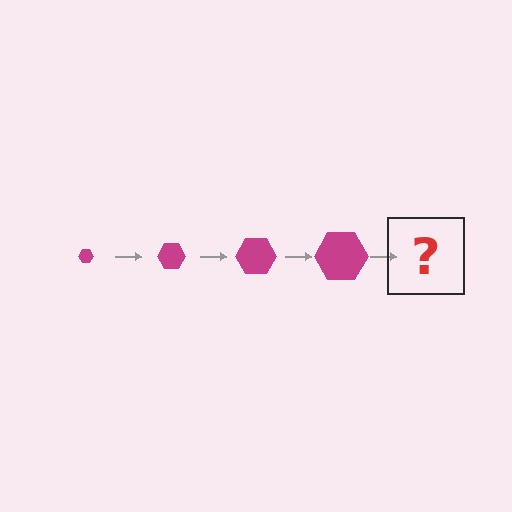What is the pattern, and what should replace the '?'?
The pattern is that the hexagon gets progressively larger each step. The '?' should be a magenta hexagon, larger than the previous one.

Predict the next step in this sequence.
The next step is a magenta hexagon, larger than the previous one.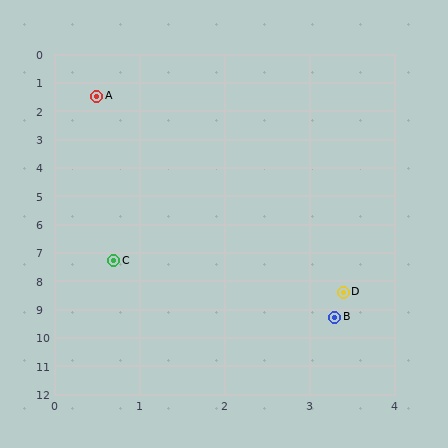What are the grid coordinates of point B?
Point B is at approximately (3.3, 9.3).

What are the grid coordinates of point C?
Point C is at approximately (0.7, 7.3).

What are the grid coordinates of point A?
Point A is at approximately (0.5, 1.5).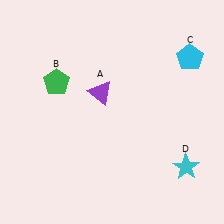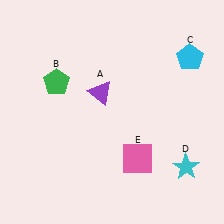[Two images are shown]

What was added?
A pink square (E) was added in Image 2.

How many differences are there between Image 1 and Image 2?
There is 1 difference between the two images.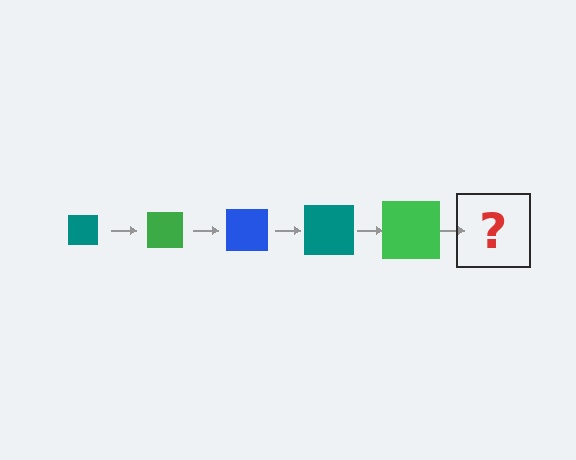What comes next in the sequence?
The next element should be a blue square, larger than the previous one.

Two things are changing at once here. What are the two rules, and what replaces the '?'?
The two rules are that the square grows larger each step and the color cycles through teal, green, and blue. The '?' should be a blue square, larger than the previous one.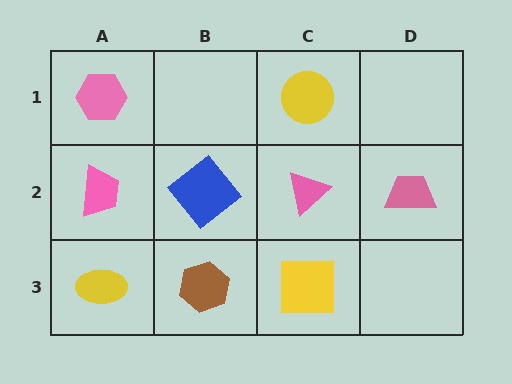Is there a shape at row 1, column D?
No, that cell is empty.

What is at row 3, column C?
A yellow square.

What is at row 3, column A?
A yellow ellipse.